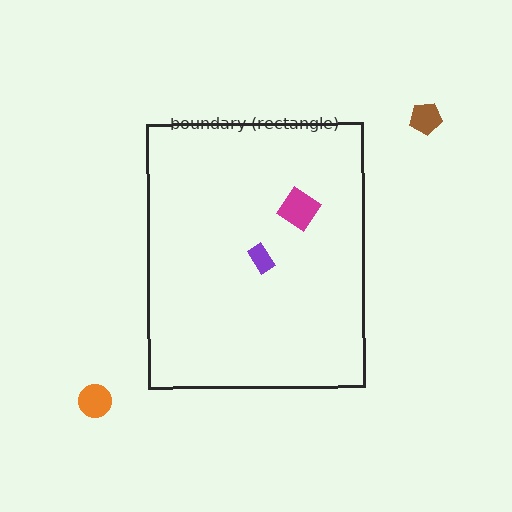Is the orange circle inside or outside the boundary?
Outside.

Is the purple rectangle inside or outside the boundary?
Inside.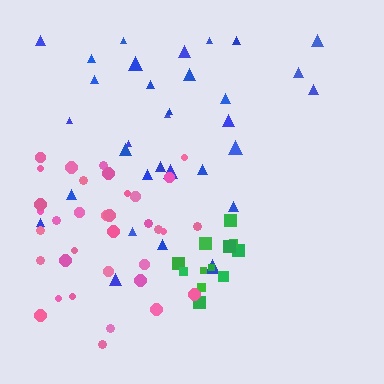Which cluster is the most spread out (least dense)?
Blue.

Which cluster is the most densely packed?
Green.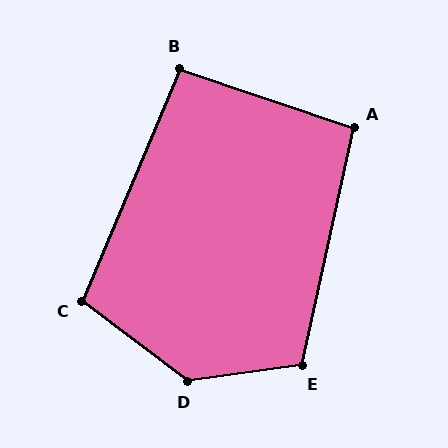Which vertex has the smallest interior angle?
B, at approximately 94 degrees.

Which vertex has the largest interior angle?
D, at approximately 135 degrees.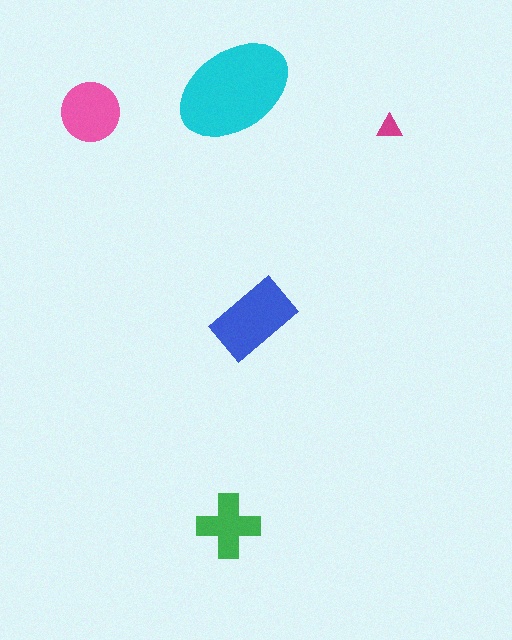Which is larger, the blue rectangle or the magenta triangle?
The blue rectangle.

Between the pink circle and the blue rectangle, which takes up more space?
The blue rectangle.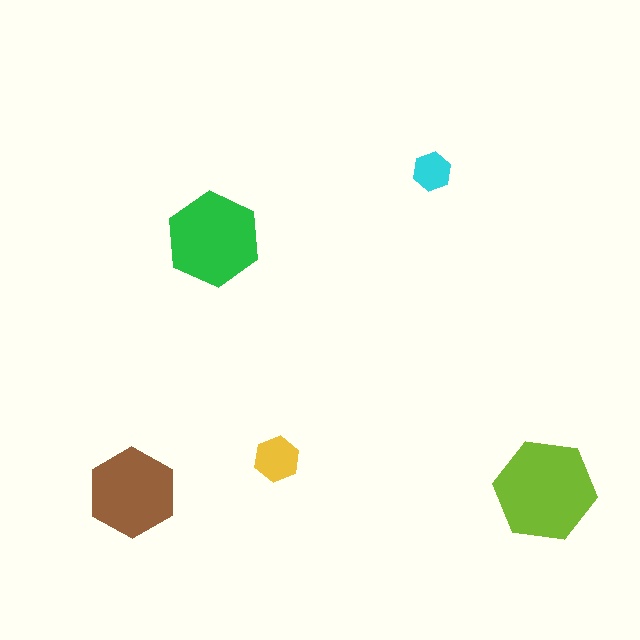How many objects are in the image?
There are 5 objects in the image.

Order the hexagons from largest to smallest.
the lime one, the green one, the brown one, the yellow one, the cyan one.